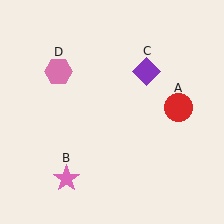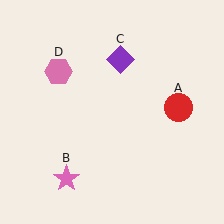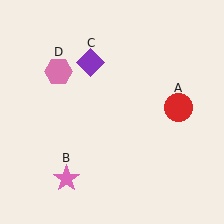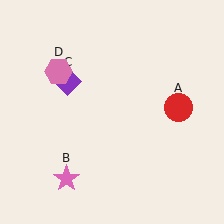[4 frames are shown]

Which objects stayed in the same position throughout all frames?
Red circle (object A) and pink star (object B) and pink hexagon (object D) remained stationary.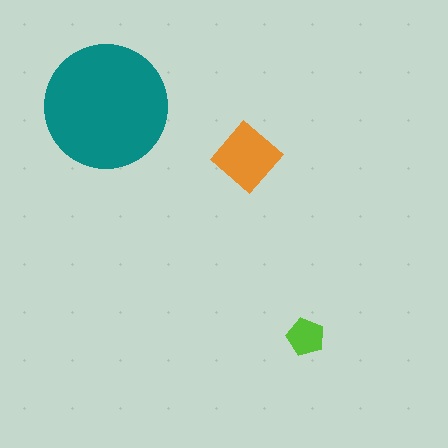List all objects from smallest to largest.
The lime pentagon, the orange diamond, the teal circle.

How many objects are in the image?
There are 3 objects in the image.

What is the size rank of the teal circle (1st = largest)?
1st.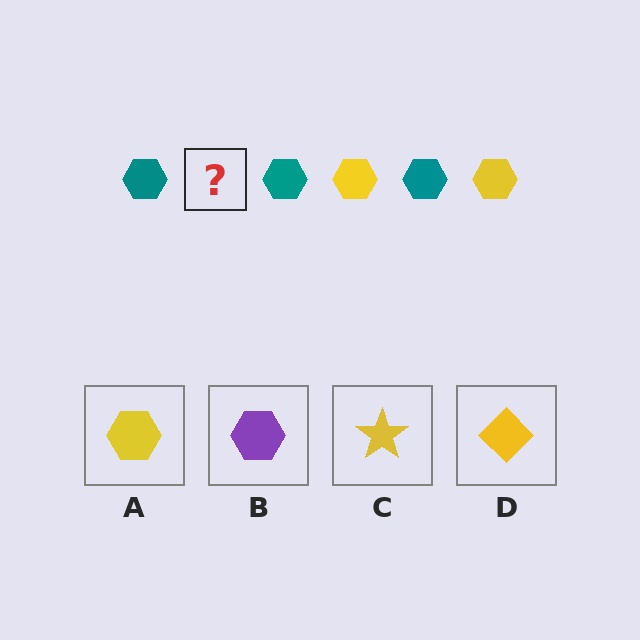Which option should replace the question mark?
Option A.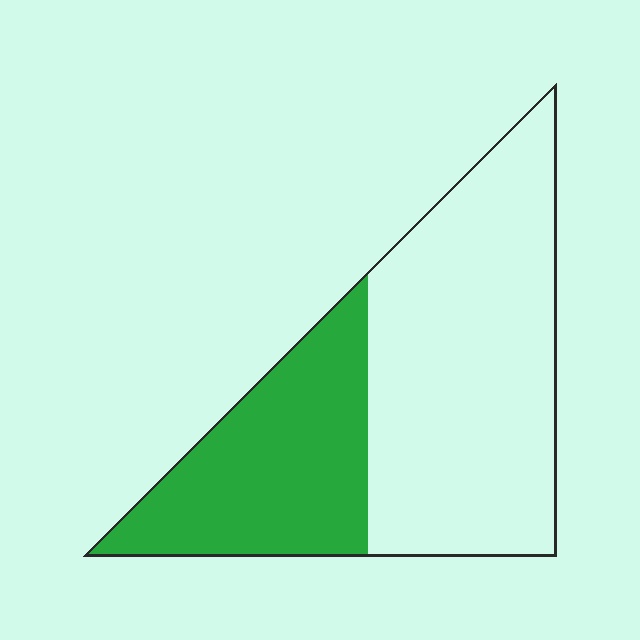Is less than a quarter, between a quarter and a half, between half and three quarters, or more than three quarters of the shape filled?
Between a quarter and a half.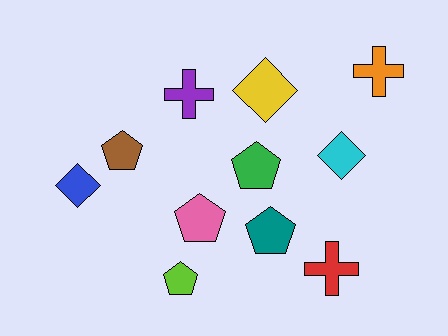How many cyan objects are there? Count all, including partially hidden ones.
There is 1 cyan object.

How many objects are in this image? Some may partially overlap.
There are 11 objects.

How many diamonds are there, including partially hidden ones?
There are 3 diamonds.